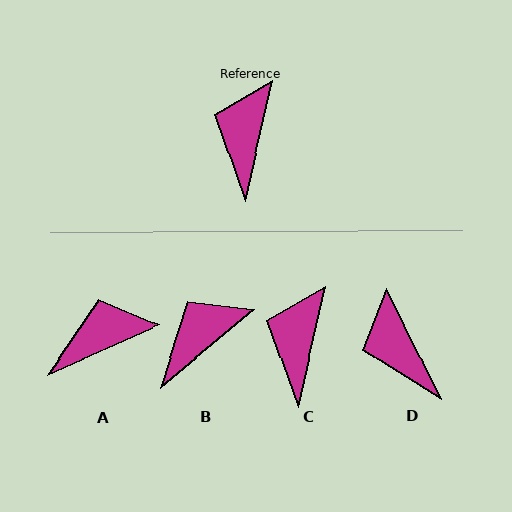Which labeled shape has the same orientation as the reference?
C.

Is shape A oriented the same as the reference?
No, it is off by about 53 degrees.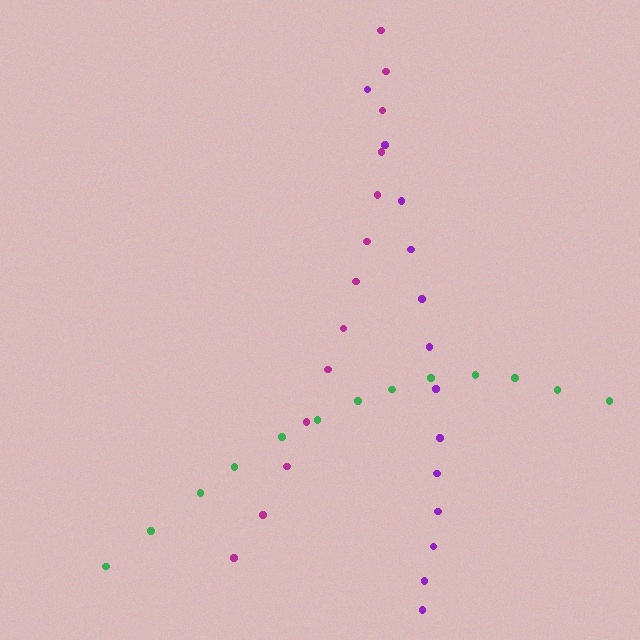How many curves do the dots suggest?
There are 3 distinct paths.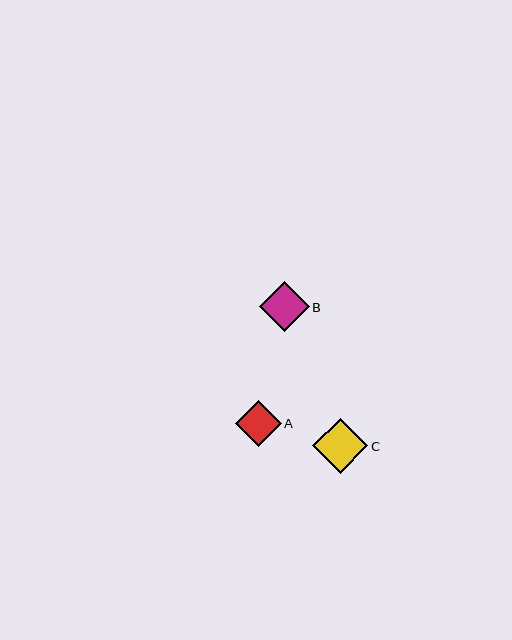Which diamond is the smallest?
Diamond A is the smallest with a size of approximately 46 pixels.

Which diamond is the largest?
Diamond C is the largest with a size of approximately 55 pixels.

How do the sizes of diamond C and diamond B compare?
Diamond C and diamond B are approximately the same size.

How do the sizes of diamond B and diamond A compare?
Diamond B and diamond A are approximately the same size.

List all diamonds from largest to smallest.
From largest to smallest: C, B, A.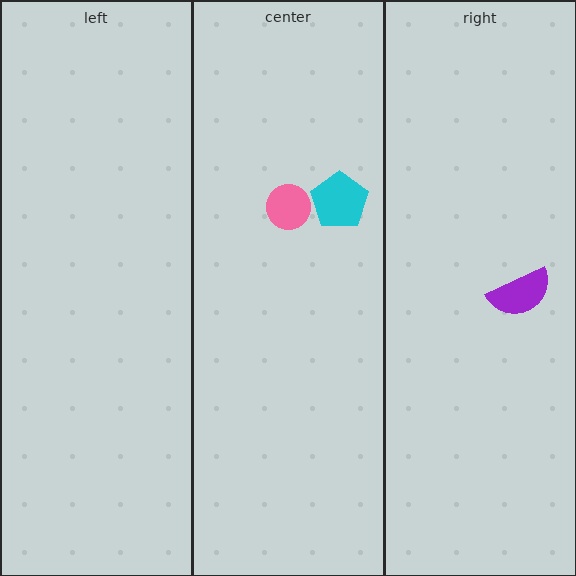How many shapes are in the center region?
2.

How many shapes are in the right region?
1.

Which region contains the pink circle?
The center region.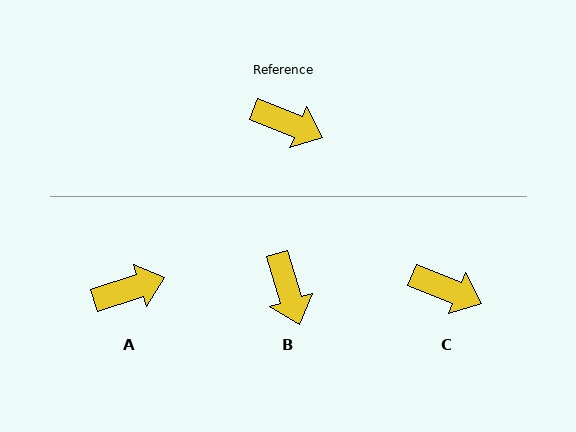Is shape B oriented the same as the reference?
No, it is off by about 50 degrees.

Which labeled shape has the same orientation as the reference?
C.